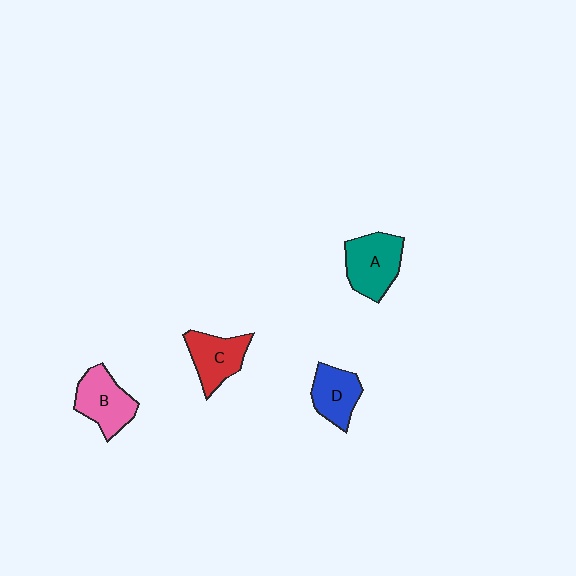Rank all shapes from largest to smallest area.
From largest to smallest: A (teal), B (pink), C (red), D (blue).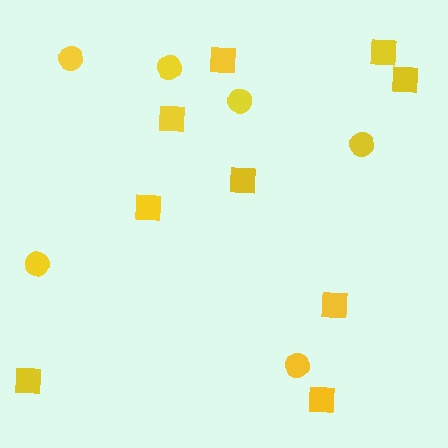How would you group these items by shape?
There are 2 groups: one group of circles (6) and one group of squares (9).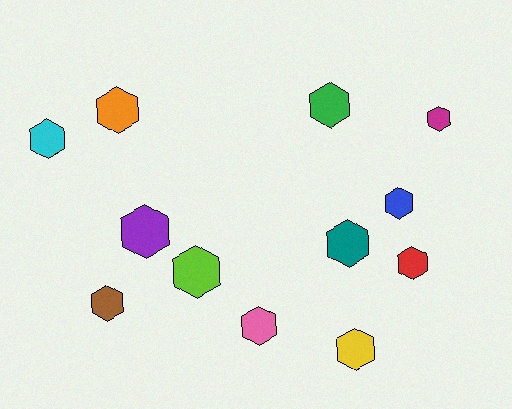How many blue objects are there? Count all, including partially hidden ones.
There is 1 blue object.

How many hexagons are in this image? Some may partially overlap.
There are 12 hexagons.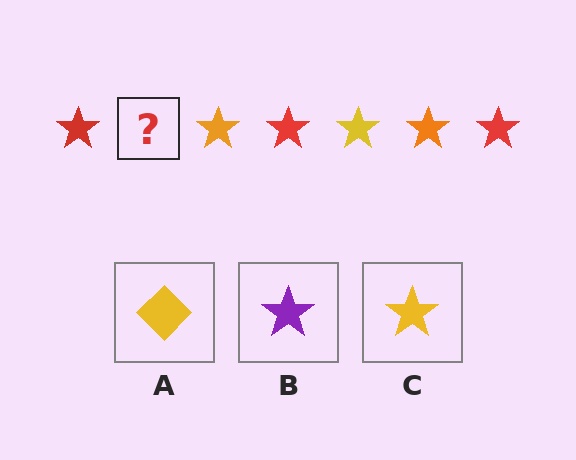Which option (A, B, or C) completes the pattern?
C.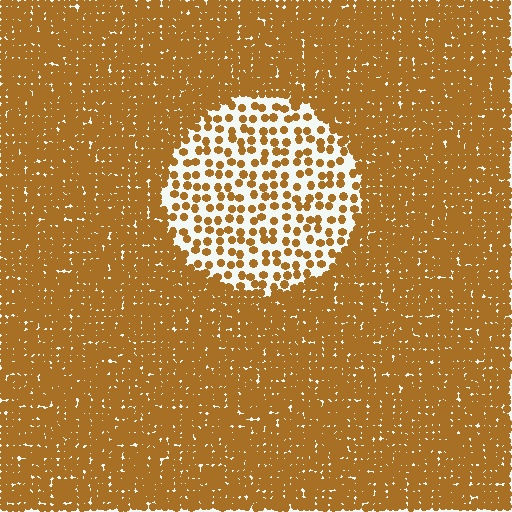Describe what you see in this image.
The image contains small brown elements arranged at two different densities. A circle-shaped region is visible where the elements are less densely packed than the surrounding area.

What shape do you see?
I see a circle.